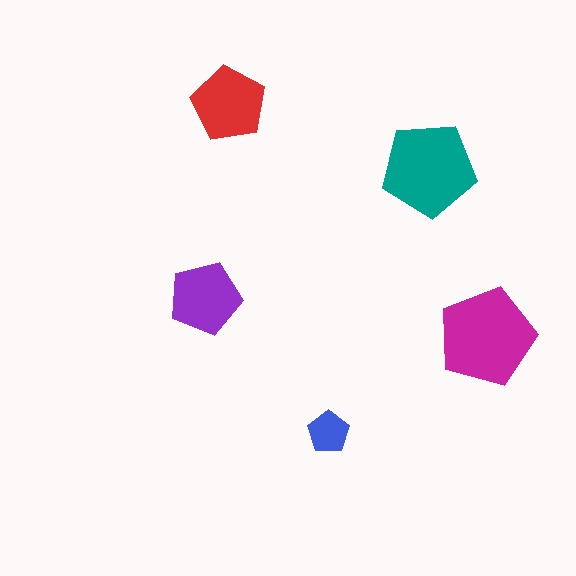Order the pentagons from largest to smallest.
the magenta one, the teal one, the red one, the purple one, the blue one.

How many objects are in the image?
There are 5 objects in the image.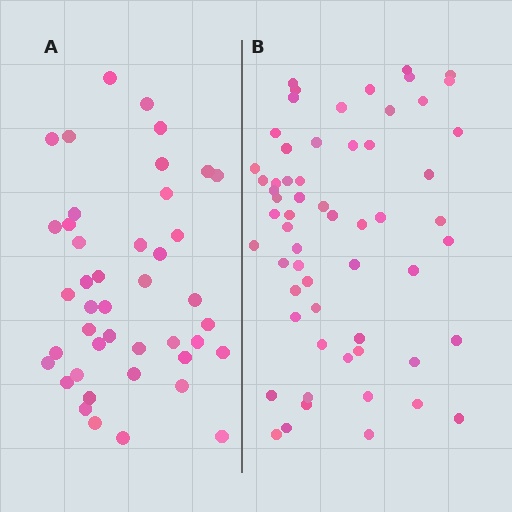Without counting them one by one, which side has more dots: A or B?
Region B (the right region) has more dots.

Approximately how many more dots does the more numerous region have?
Region B has approximately 15 more dots than region A.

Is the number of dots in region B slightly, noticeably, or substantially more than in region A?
Region B has noticeably more, but not dramatically so. The ratio is roughly 1.4 to 1.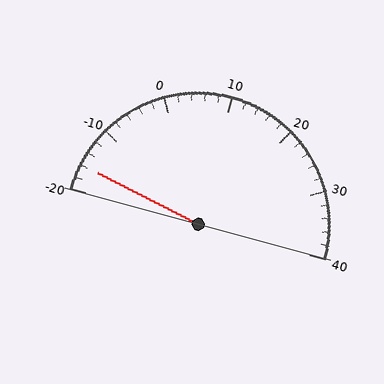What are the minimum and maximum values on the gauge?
The gauge ranges from -20 to 40.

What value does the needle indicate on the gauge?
The needle indicates approximately -16.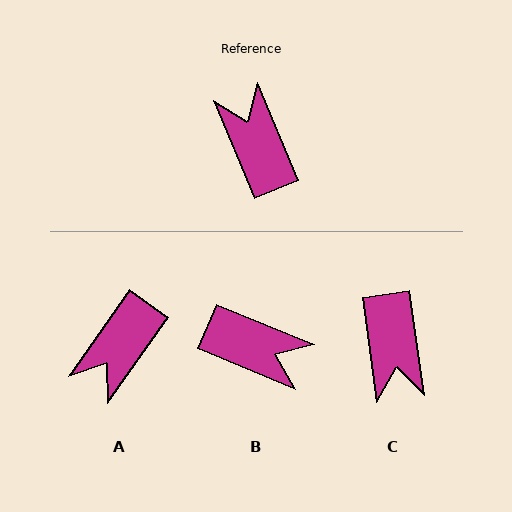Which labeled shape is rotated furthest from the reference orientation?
C, about 165 degrees away.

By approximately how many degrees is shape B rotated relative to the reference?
Approximately 135 degrees clockwise.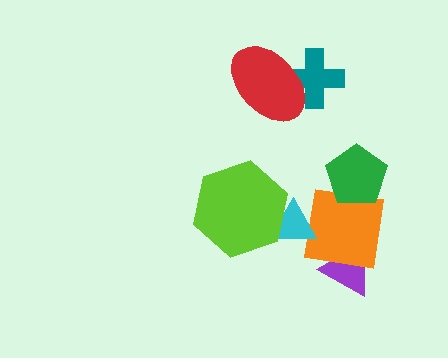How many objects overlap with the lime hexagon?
1 object overlaps with the lime hexagon.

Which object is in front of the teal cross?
The red ellipse is in front of the teal cross.